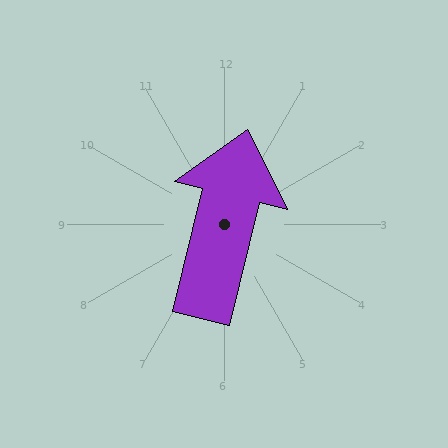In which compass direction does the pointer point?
North.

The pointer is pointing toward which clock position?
Roughly 12 o'clock.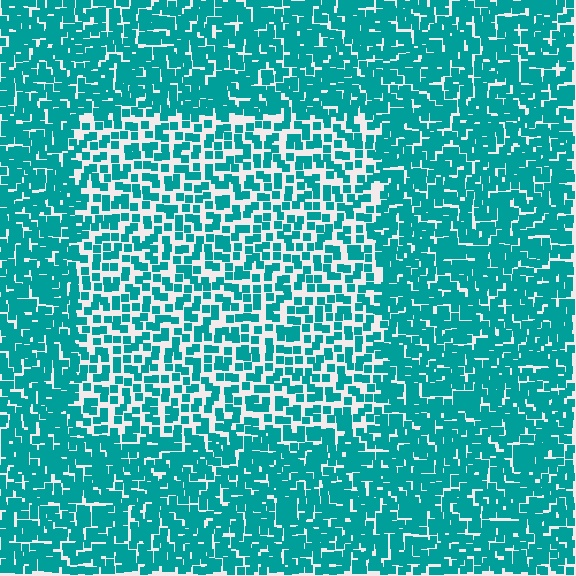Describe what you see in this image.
The image contains small teal elements arranged at two different densities. A rectangle-shaped region is visible where the elements are less densely packed than the surrounding area.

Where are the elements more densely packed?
The elements are more densely packed outside the rectangle boundary.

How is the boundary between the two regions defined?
The boundary is defined by a change in element density (approximately 1.8x ratio). All elements are the same color, size, and shape.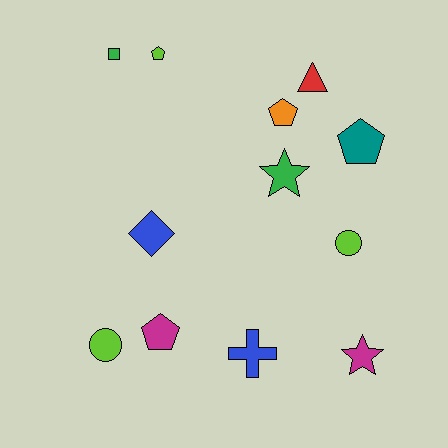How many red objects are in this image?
There is 1 red object.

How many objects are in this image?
There are 12 objects.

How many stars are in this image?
There are 2 stars.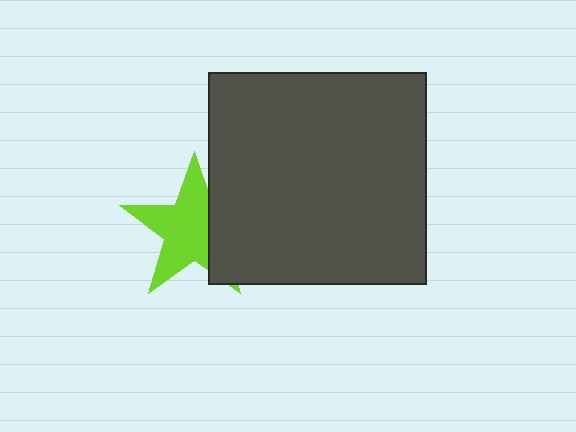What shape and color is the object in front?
The object in front is a dark gray rectangle.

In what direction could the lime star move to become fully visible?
The lime star could move left. That would shift it out from behind the dark gray rectangle entirely.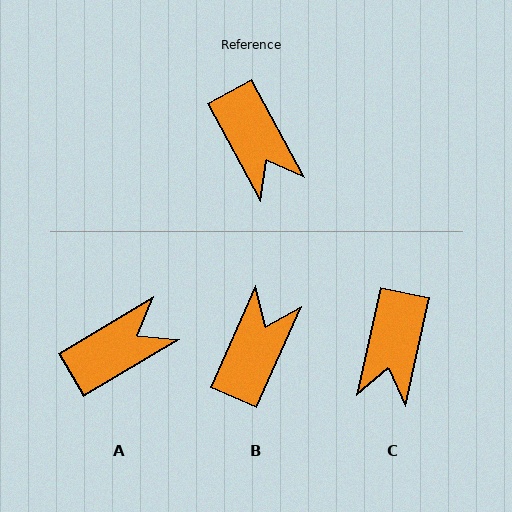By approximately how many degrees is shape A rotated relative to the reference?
Approximately 92 degrees counter-clockwise.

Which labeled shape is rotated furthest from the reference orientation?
B, about 127 degrees away.